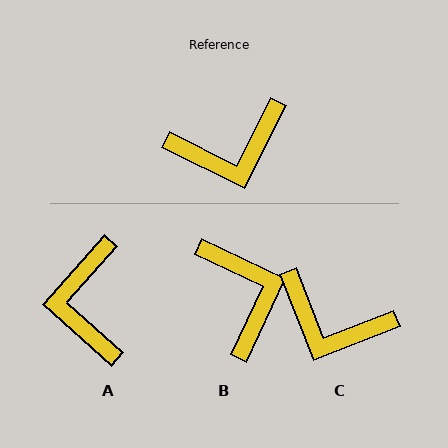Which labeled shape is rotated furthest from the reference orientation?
A, about 105 degrees away.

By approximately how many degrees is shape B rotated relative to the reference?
Approximately 92 degrees counter-clockwise.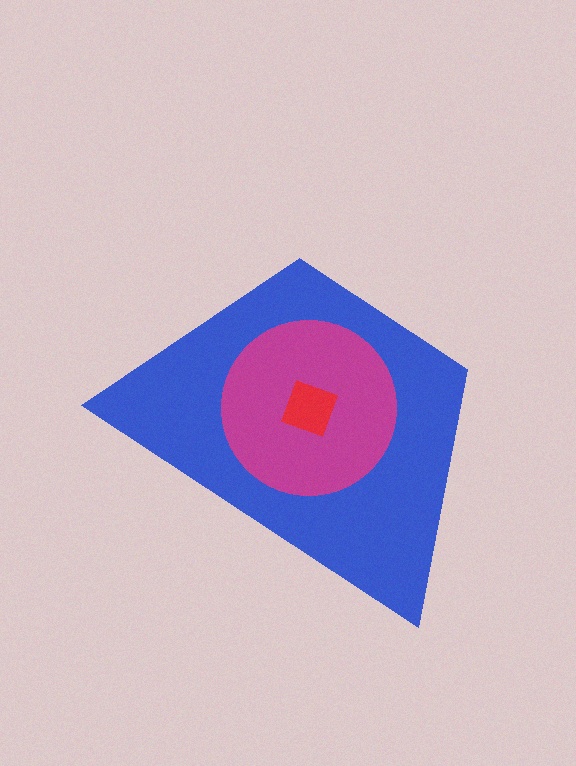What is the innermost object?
The red square.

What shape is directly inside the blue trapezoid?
The magenta circle.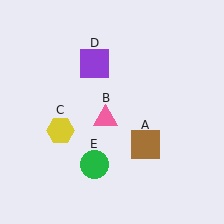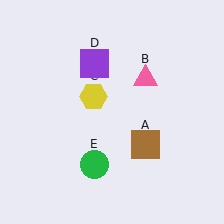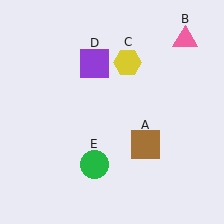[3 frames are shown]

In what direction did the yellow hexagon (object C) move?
The yellow hexagon (object C) moved up and to the right.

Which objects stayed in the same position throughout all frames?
Brown square (object A) and purple square (object D) and green circle (object E) remained stationary.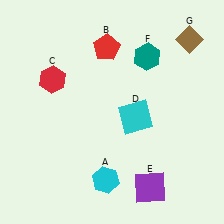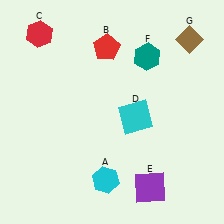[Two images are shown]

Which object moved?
The red hexagon (C) moved up.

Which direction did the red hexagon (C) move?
The red hexagon (C) moved up.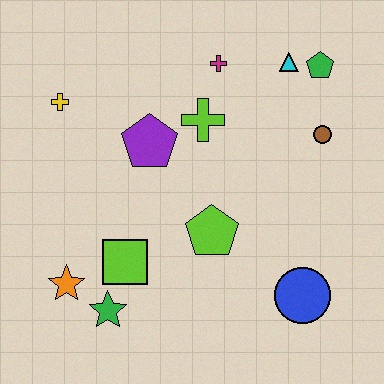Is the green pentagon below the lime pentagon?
No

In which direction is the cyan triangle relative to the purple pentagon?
The cyan triangle is to the right of the purple pentagon.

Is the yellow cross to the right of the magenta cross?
No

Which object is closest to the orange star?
The green star is closest to the orange star.